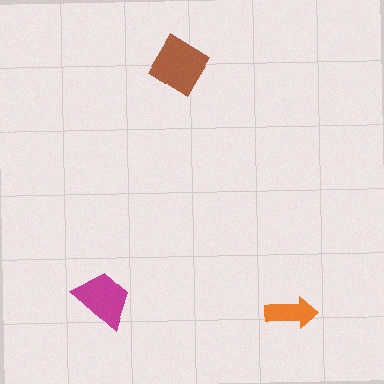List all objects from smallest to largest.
The orange arrow, the magenta trapezoid, the brown diamond.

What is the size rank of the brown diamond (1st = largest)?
1st.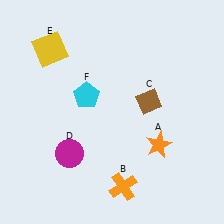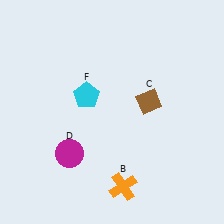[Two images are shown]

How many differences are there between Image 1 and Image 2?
There are 2 differences between the two images.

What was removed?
The orange star (A), the yellow square (E) were removed in Image 2.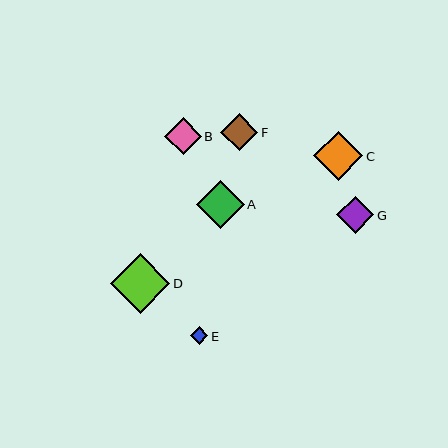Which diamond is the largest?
Diamond D is the largest with a size of approximately 59 pixels.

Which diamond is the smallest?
Diamond E is the smallest with a size of approximately 17 pixels.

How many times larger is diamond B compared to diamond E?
Diamond B is approximately 2.1 times the size of diamond E.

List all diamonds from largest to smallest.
From largest to smallest: D, C, A, F, G, B, E.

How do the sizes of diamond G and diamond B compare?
Diamond G and diamond B are approximately the same size.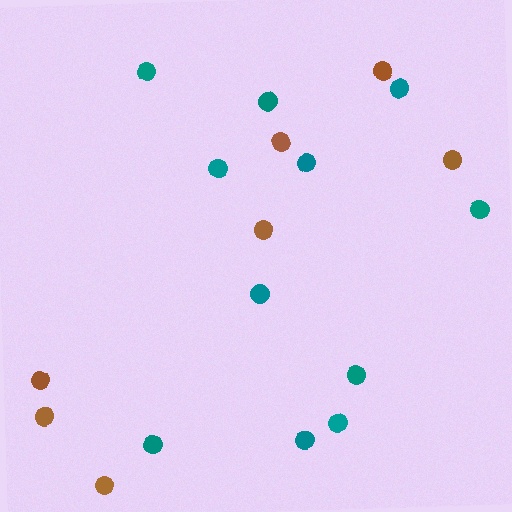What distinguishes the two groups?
There are 2 groups: one group of teal circles (11) and one group of brown circles (7).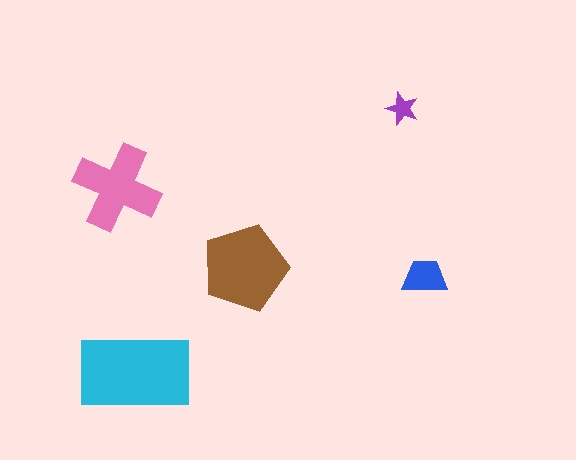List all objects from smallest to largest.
The purple star, the blue trapezoid, the pink cross, the brown pentagon, the cyan rectangle.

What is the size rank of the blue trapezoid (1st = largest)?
4th.